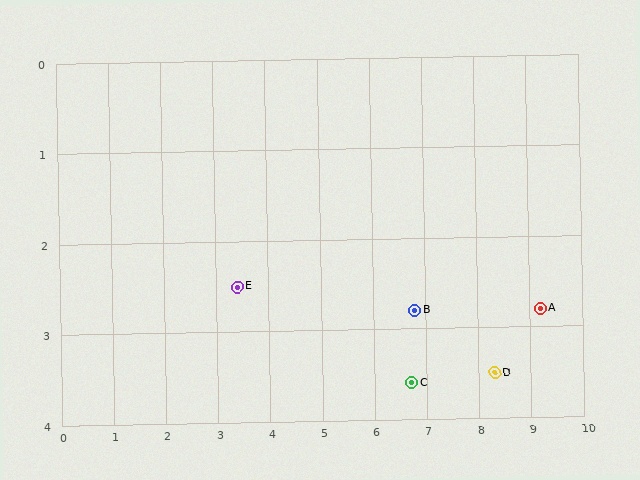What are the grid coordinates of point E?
Point E is at approximately (3.4, 2.5).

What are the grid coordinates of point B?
Point B is at approximately (6.8, 2.8).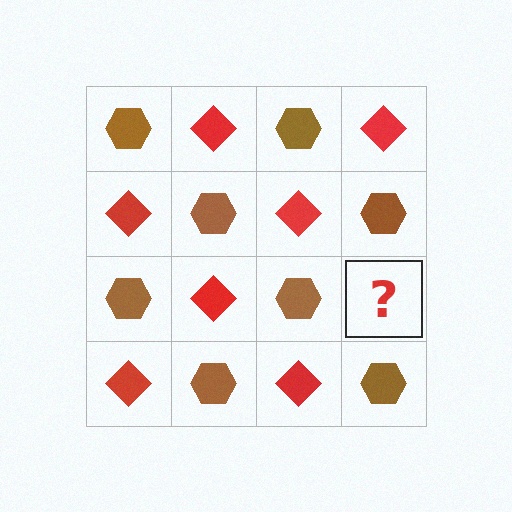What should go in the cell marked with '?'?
The missing cell should contain a red diamond.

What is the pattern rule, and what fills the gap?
The rule is that it alternates brown hexagon and red diamond in a checkerboard pattern. The gap should be filled with a red diamond.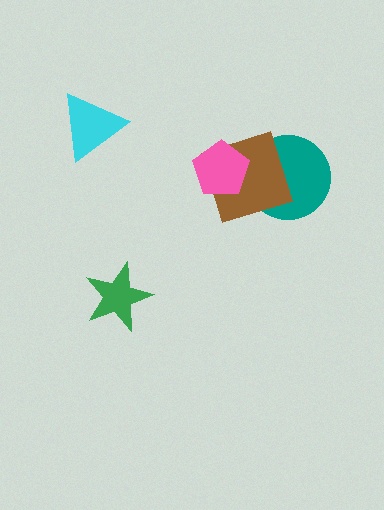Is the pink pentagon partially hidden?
No, no other shape covers it.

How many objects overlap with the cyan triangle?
0 objects overlap with the cyan triangle.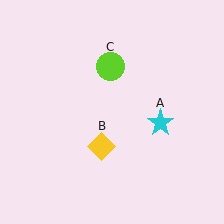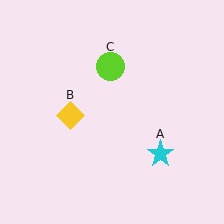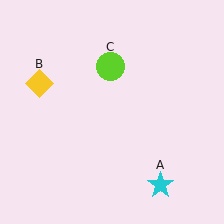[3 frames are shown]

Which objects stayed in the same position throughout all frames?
Lime circle (object C) remained stationary.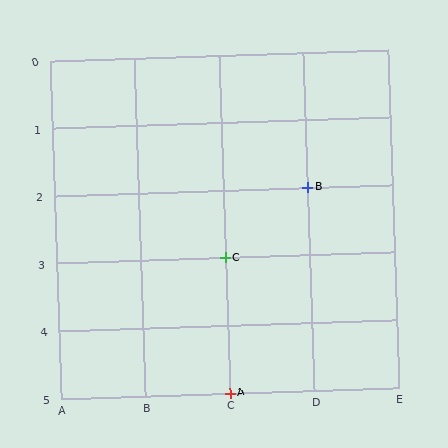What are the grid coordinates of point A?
Point A is at grid coordinates (C, 5).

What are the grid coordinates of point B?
Point B is at grid coordinates (D, 2).